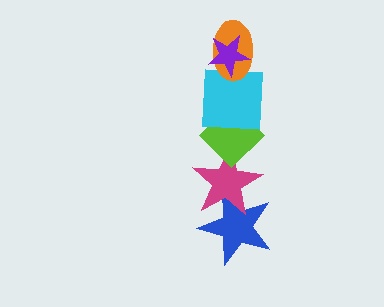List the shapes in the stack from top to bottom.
From top to bottom: the purple star, the orange ellipse, the cyan square, the lime diamond, the magenta star, the blue star.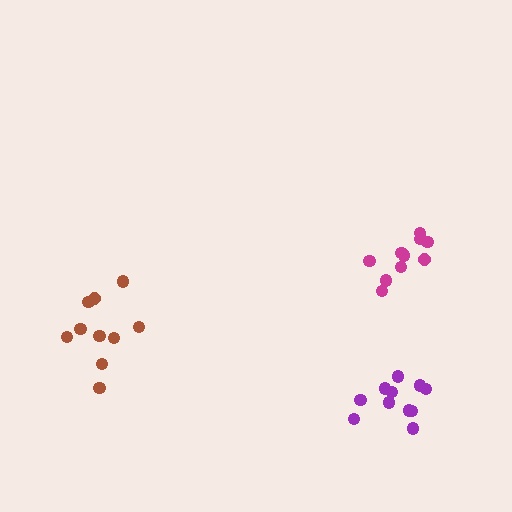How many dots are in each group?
Group 1: 11 dots, Group 2: 10 dots, Group 3: 10 dots (31 total).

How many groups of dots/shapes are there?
There are 3 groups.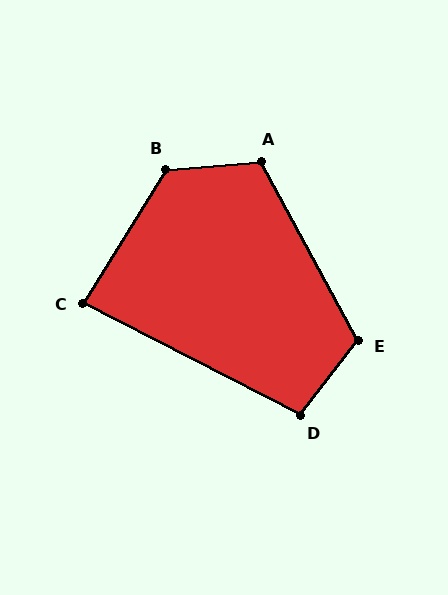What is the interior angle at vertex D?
Approximately 100 degrees (obtuse).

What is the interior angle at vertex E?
Approximately 114 degrees (obtuse).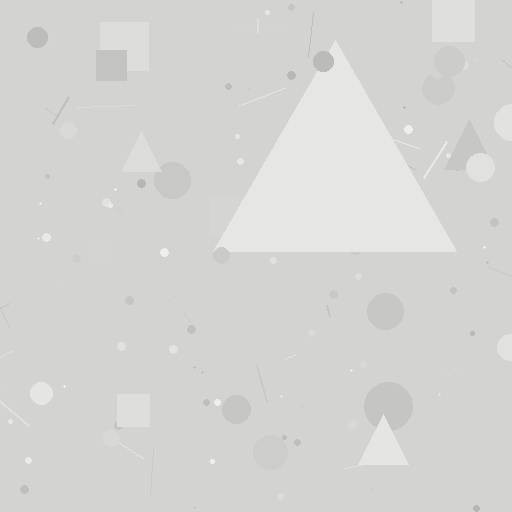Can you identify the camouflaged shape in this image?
The camouflaged shape is a triangle.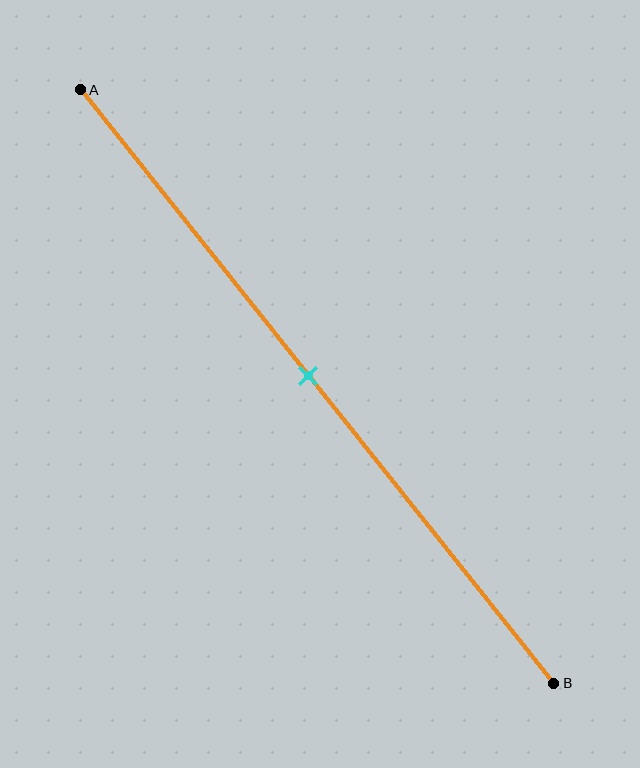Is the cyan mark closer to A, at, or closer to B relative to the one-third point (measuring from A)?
The cyan mark is closer to point B than the one-third point of segment AB.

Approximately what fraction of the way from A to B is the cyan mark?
The cyan mark is approximately 50% of the way from A to B.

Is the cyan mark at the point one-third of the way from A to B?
No, the mark is at about 50% from A, not at the 33% one-third point.